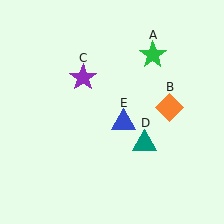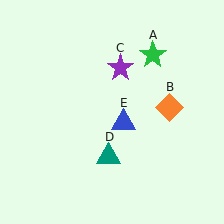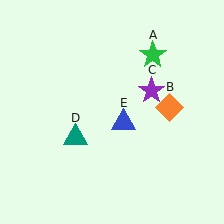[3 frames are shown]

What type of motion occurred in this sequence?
The purple star (object C), teal triangle (object D) rotated clockwise around the center of the scene.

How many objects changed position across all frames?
2 objects changed position: purple star (object C), teal triangle (object D).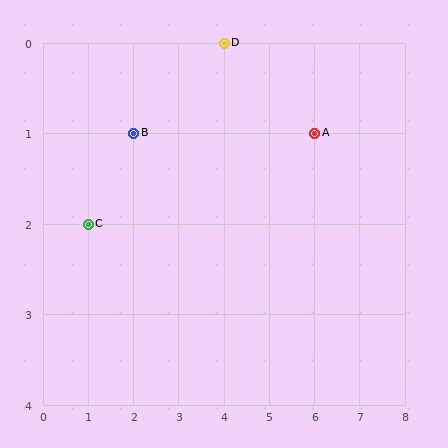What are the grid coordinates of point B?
Point B is at grid coordinates (2, 1).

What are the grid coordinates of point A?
Point A is at grid coordinates (6, 1).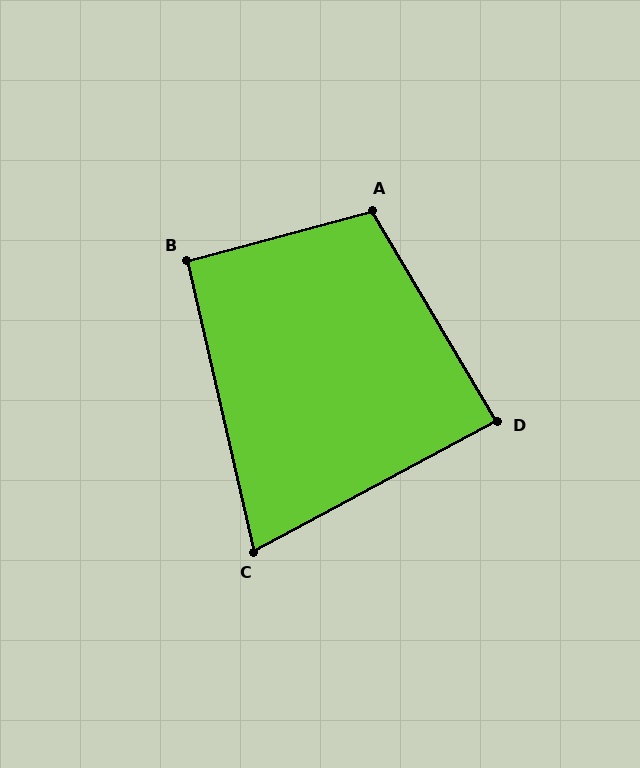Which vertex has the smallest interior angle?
C, at approximately 75 degrees.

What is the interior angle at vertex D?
Approximately 88 degrees (approximately right).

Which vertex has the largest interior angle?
A, at approximately 105 degrees.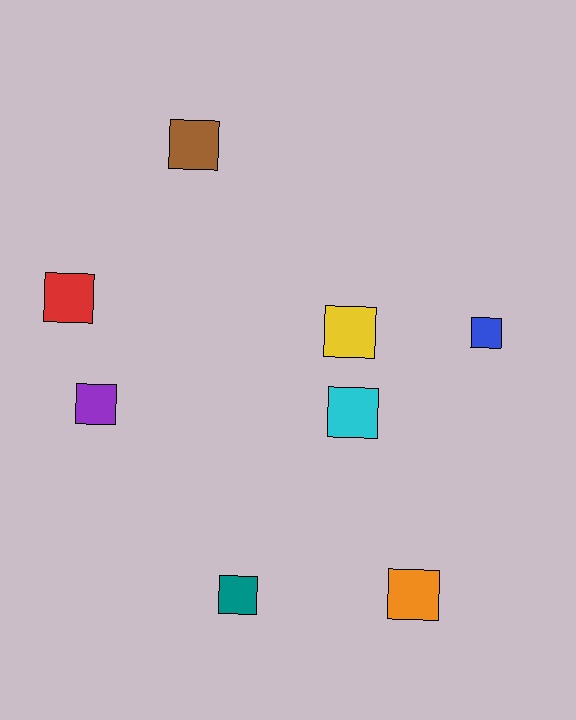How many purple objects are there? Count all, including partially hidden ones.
There is 1 purple object.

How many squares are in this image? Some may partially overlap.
There are 8 squares.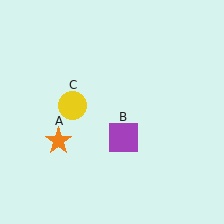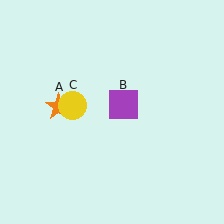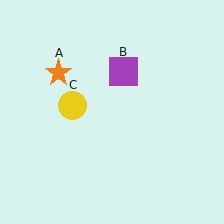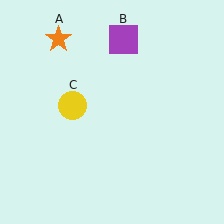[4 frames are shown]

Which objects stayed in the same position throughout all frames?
Yellow circle (object C) remained stationary.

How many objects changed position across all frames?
2 objects changed position: orange star (object A), purple square (object B).